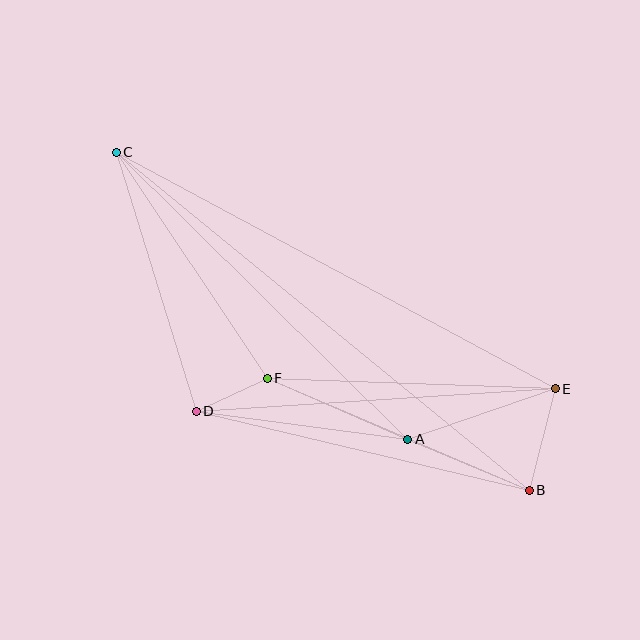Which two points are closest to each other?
Points D and F are closest to each other.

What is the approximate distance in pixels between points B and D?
The distance between B and D is approximately 342 pixels.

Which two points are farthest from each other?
Points B and C are farthest from each other.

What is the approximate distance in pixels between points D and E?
The distance between D and E is approximately 360 pixels.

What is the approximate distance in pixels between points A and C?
The distance between A and C is approximately 409 pixels.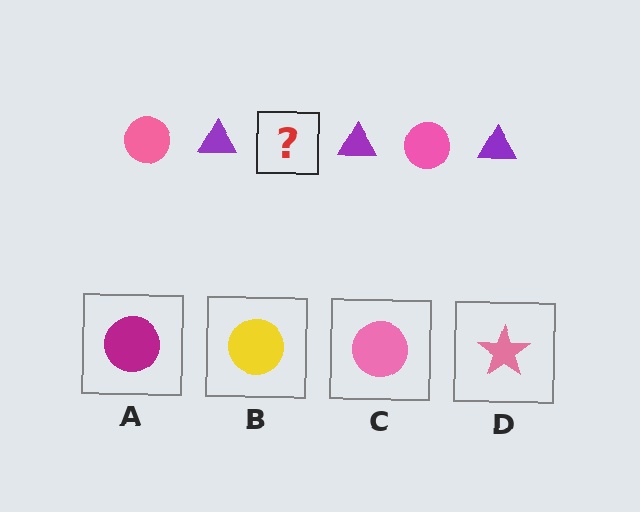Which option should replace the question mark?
Option C.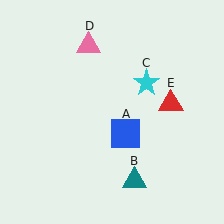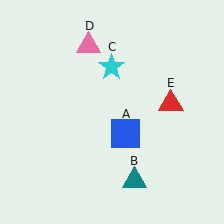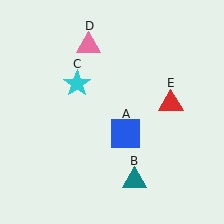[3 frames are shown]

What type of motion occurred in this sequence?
The cyan star (object C) rotated counterclockwise around the center of the scene.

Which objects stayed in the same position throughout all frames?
Blue square (object A) and teal triangle (object B) and pink triangle (object D) and red triangle (object E) remained stationary.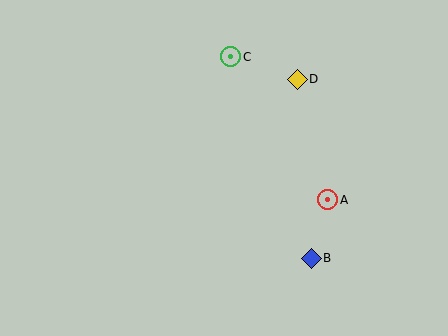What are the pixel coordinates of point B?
Point B is at (311, 258).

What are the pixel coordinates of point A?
Point A is at (328, 200).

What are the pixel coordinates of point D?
Point D is at (297, 79).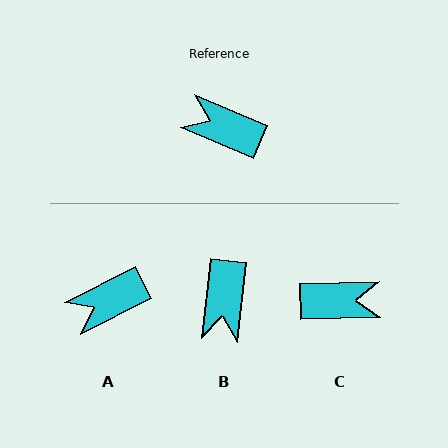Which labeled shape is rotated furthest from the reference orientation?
C, about 155 degrees away.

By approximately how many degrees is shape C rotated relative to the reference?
Approximately 155 degrees clockwise.